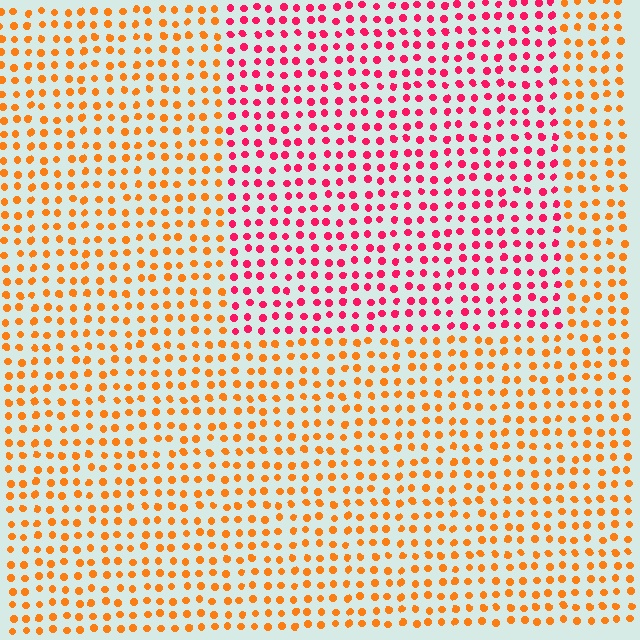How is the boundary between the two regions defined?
The boundary is defined purely by a slight shift in hue (about 48 degrees). Spacing, size, and orientation are identical on both sides.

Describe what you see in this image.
The image is filled with small orange elements in a uniform arrangement. A rectangle-shaped region is visible where the elements are tinted to a slightly different hue, forming a subtle color boundary.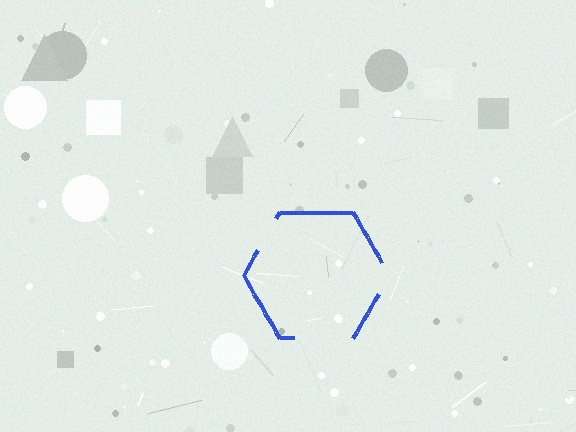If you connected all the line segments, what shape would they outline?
They would outline a hexagon.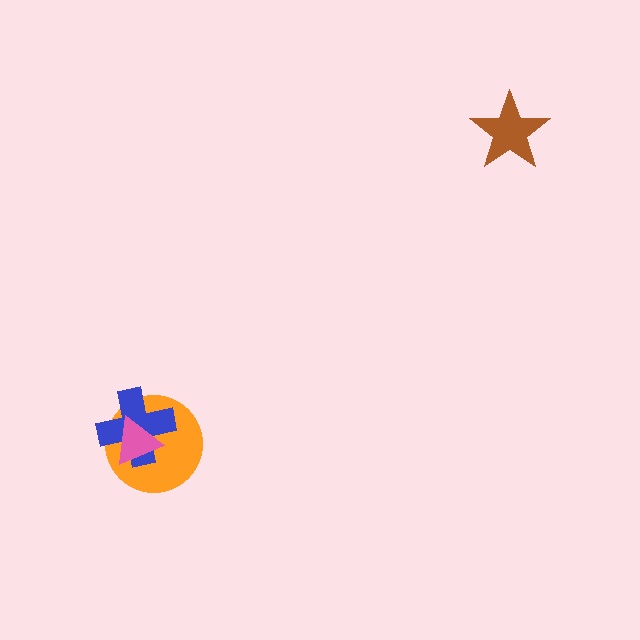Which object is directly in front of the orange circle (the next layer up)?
The blue cross is directly in front of the orange circle.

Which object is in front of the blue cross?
The pink triangle is in front of the blue cross.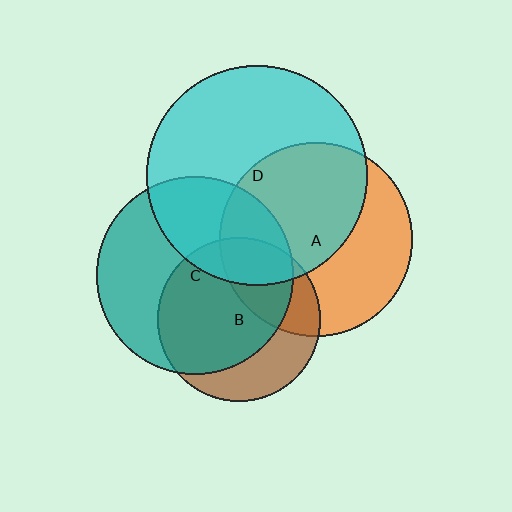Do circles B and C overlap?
Yes.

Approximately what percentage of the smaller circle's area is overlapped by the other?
Approximately 70%.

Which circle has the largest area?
Circle D (cyan).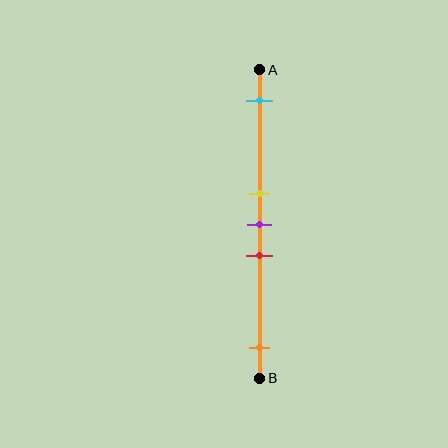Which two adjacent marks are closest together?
The yellow and purple marks are the closest adjacent pair.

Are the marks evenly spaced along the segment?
No, the marks are not evenly spaced.